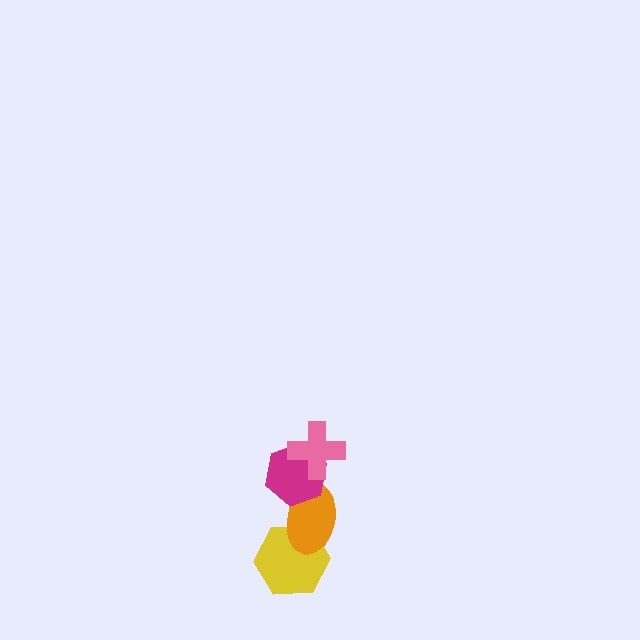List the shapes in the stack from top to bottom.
From top to bottom: the pink cross, the magenta hexagon, the orange ellipse, the yellow hexagon.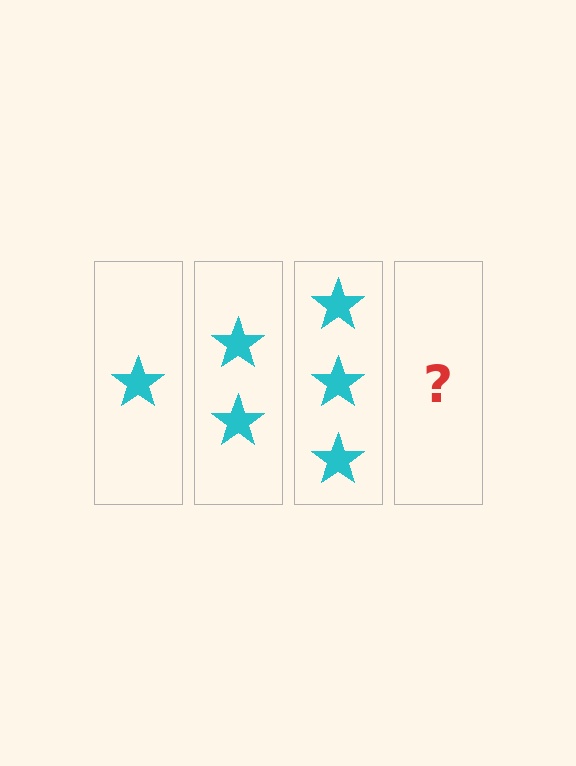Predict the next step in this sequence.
The next step is 4 stars.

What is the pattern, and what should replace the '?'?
The pattern is that each step adds one more star. The '?' should be 4 stars.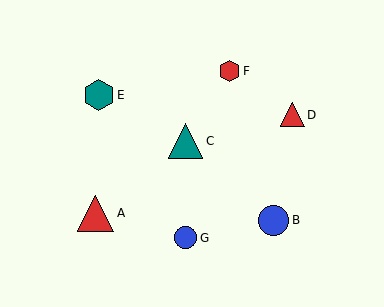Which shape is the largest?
The red triangle (labeled A) is the largest.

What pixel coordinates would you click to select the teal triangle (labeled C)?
Click at (185, 141) to select the teal triangle C.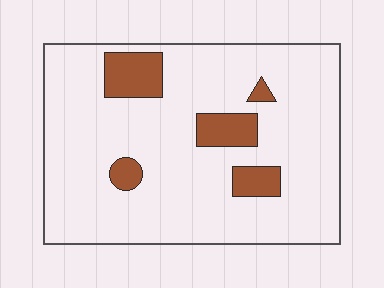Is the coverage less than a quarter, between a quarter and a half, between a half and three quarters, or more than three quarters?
Less than a quarter.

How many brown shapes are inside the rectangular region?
5.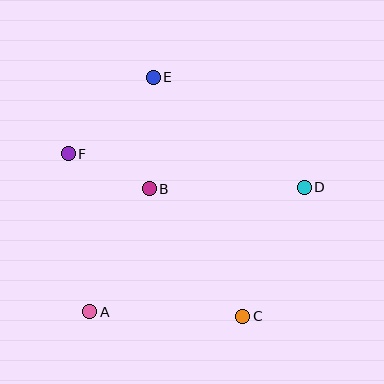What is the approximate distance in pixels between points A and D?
The distance between A and D is approximately 248 pixels.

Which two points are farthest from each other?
Points C and E are farthest from each other.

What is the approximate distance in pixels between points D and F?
The distance between D and F is approximately 238 pixels.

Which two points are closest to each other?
Points B and F are closest to each other.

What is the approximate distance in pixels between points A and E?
The distance between A and E is approximately 243 pixels.